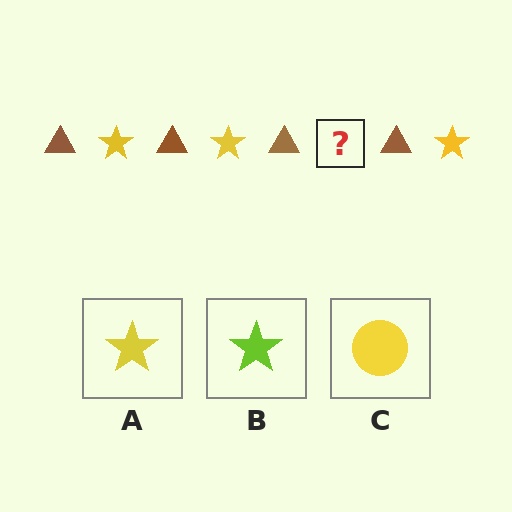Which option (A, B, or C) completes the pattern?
A.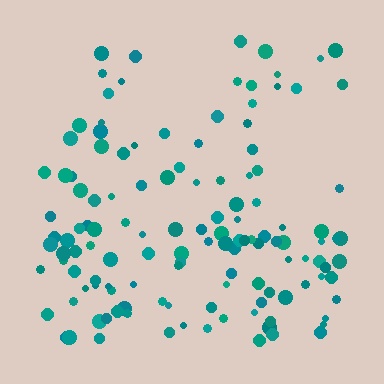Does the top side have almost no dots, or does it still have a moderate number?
Still a moderate number, just noticeably fewer than the bottom.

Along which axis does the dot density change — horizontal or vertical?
Vertical.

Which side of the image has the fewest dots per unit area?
The top.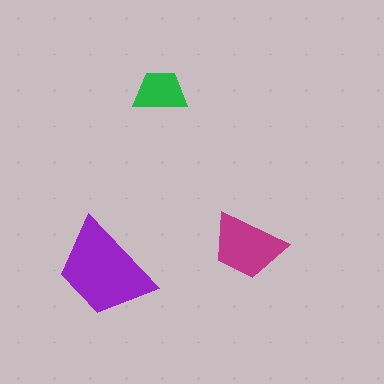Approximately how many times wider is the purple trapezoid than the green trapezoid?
About 2 times wider.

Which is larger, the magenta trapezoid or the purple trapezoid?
The purple one.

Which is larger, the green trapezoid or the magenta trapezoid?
The magenta one.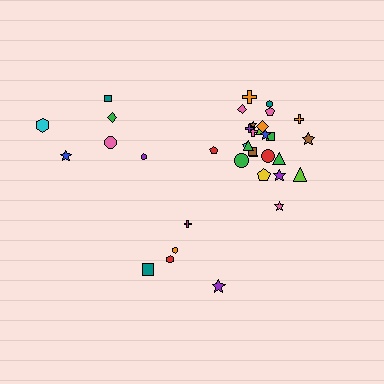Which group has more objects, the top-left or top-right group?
The top-right group.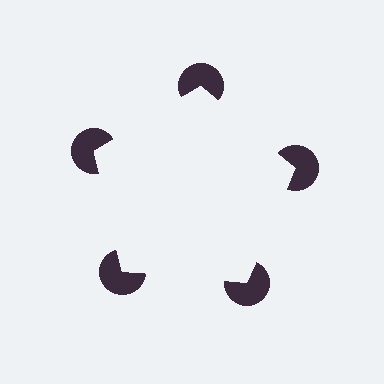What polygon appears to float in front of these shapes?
An illusory pentagon — its edges are inferred from the aligned wedge cuts in the pac-man discs, not physically drawn.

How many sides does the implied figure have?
5 sides.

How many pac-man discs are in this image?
There are 5 — one at each vertex of the illusory pentagon.